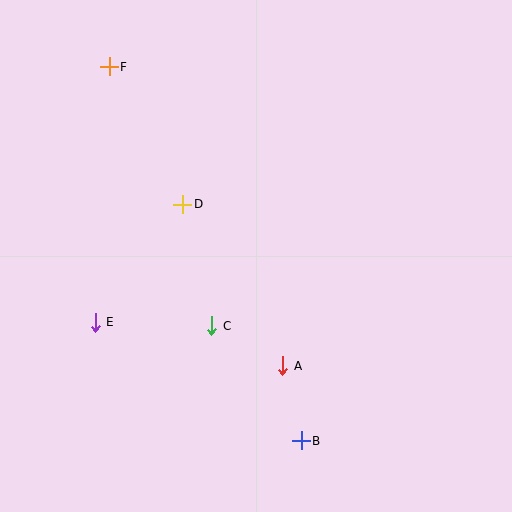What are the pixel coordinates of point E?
Point E is at (95, 322).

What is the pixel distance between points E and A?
The distance between E and A is 192 pixels.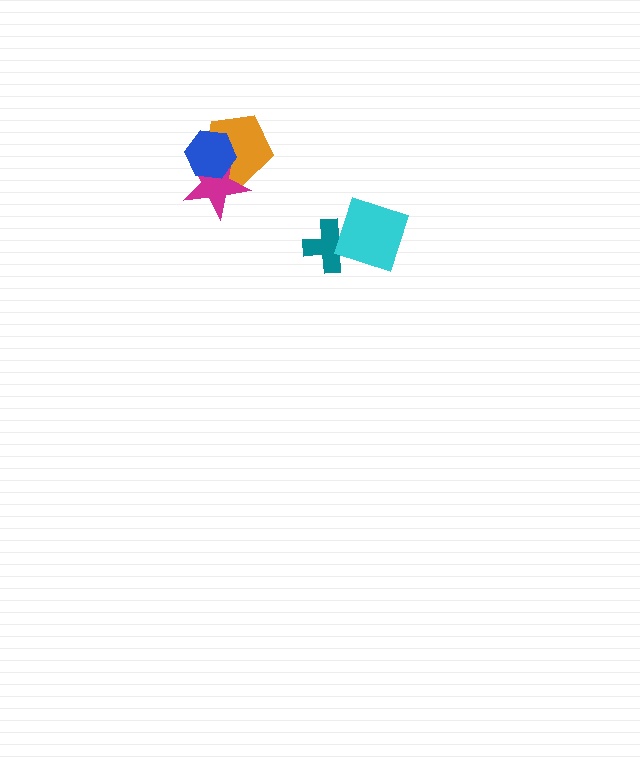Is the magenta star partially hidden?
Yes, it is partially covered by another shape.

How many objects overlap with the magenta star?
2 objects overlap with the magenta star.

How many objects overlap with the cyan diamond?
1 object overlaps with the cyan diamond.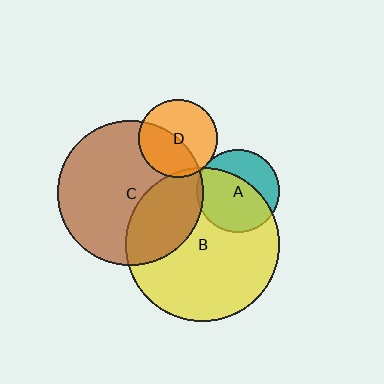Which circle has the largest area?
Circle B (yellow).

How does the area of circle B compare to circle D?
Approximately 3.9 times.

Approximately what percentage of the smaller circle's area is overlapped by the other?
Approximately 65%.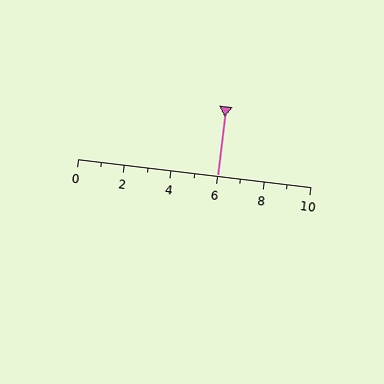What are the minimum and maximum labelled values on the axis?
The axis runs from 0 to 10.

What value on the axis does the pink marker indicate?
The marker indicates approximately 6.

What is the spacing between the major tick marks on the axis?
The major ticks are spaced 2 apart.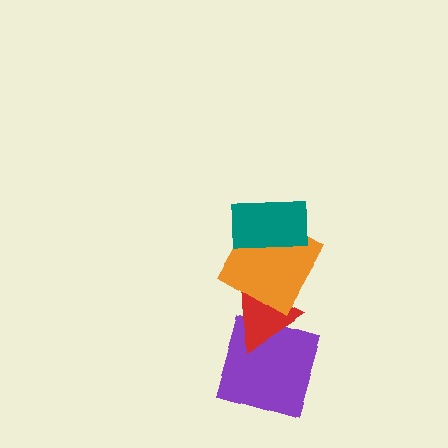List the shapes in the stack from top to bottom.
From top to bottom: the teal rectangle, the orange square, the red triangle, the purple square.